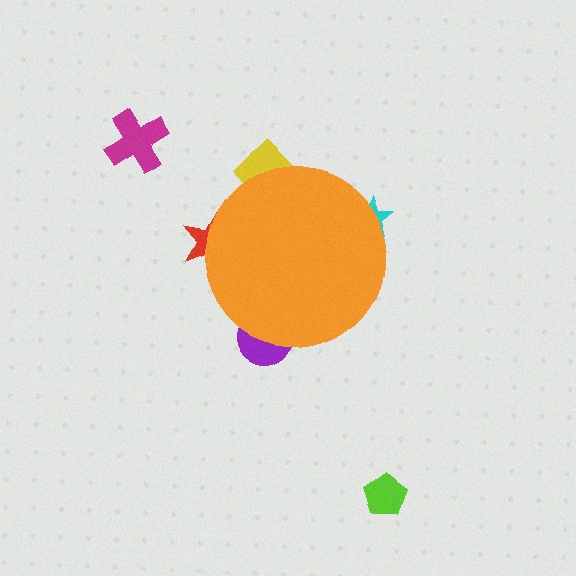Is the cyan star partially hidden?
Yes, the cyan star is partially hidden behind the orange circle.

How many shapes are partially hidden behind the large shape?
4 shapes are partially hidden.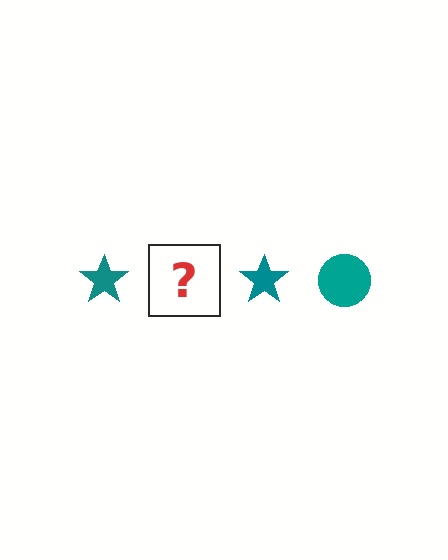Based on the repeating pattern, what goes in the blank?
The blank should be a teal circle.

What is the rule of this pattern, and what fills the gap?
The rule is that the pattern cycles through star, circle shapes in teal. The gap should be filled with a teal circle.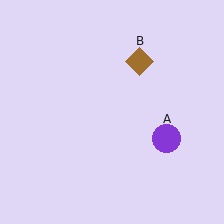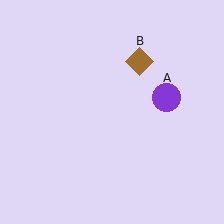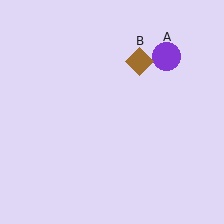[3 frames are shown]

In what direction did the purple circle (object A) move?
The purple circle (object A) moved up.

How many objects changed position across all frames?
1 object changed position: purple circle (object A).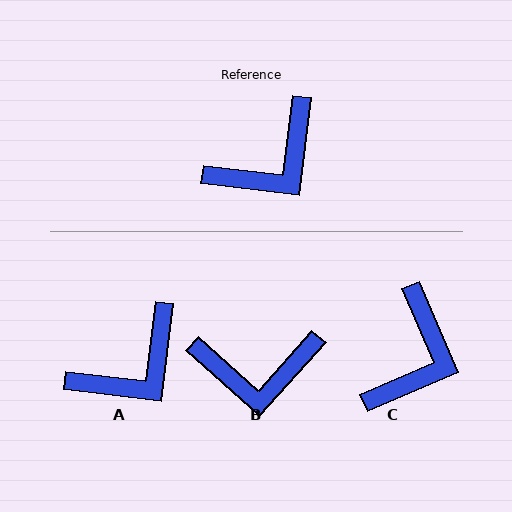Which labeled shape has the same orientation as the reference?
A.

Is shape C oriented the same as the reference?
No, it is off by about 30 degrees.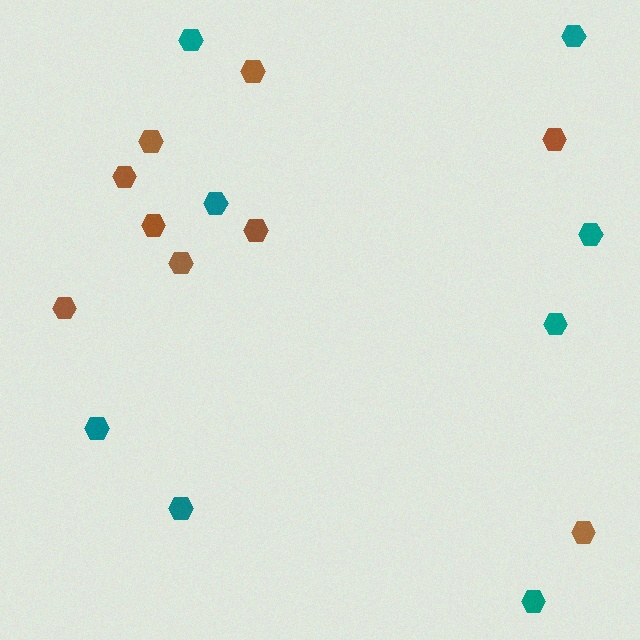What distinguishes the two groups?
There are 2 groups: one group of brown hexagons (9) and one group of teal hexagons (8).